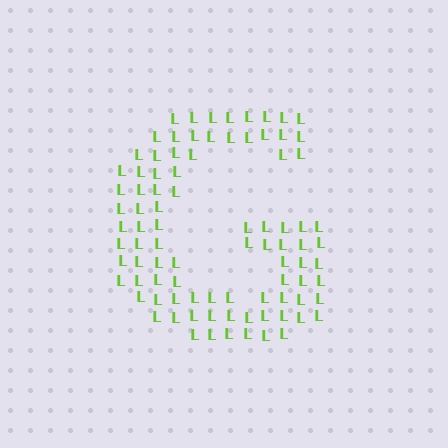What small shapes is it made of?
It is made of small letter L's.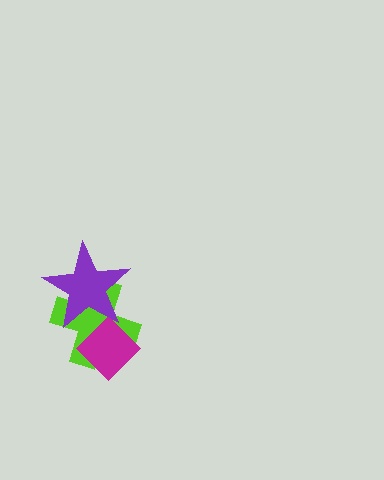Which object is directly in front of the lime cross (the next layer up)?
The magenta diamond is directly in front of the lime cross.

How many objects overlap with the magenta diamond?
2 objects overlap with the magenta diamond.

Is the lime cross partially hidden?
Yes, it is partially covered by another shape.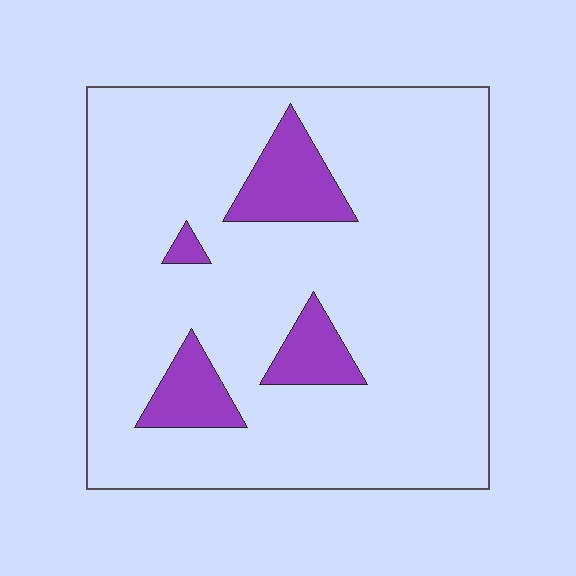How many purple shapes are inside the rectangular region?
4.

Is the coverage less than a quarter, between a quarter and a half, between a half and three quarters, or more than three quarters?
Less than a quarter.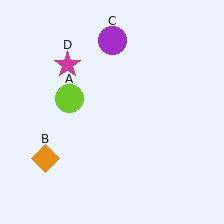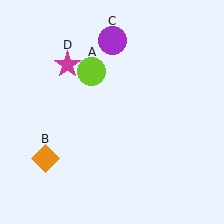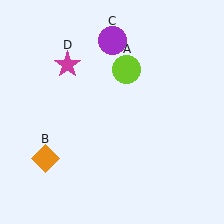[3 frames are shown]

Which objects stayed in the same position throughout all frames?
Orange diamond (object B) and purple circle (object C) and magenta star (object D) remained stationary.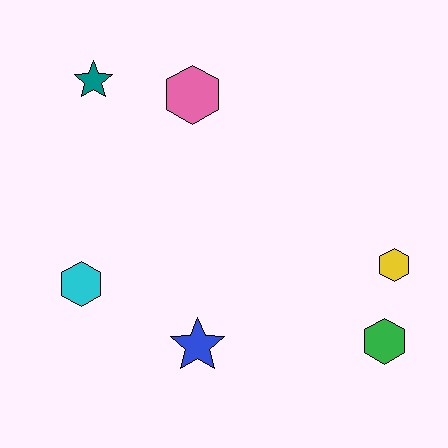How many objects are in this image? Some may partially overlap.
There are 6 objects.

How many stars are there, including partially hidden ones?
There are 2 stars.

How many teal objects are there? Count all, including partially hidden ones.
There is 1 teal object.